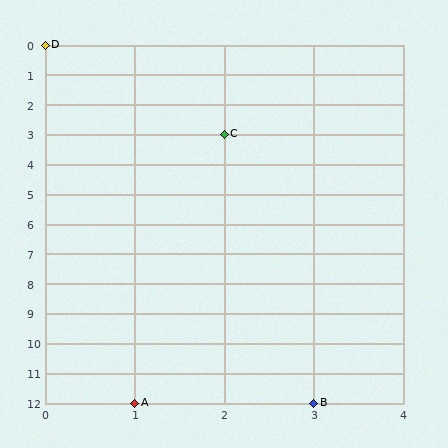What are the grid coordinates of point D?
Point D is at grid coordinates (0, 0).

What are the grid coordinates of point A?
Point A is at grid coordinates (1, 12).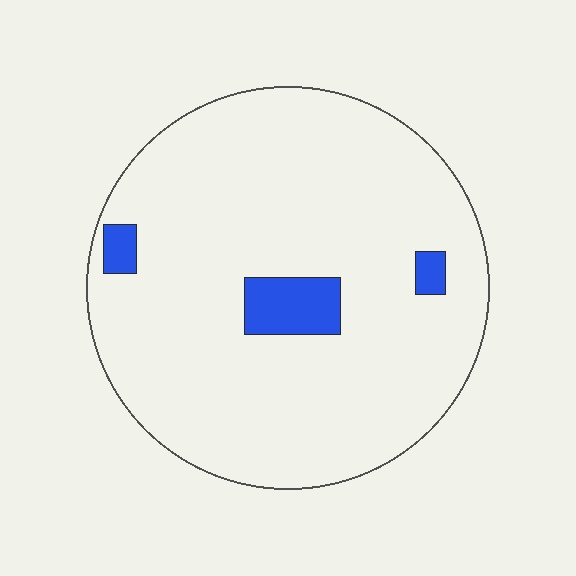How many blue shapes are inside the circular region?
3.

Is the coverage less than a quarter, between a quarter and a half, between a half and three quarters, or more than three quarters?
Less than a quarter.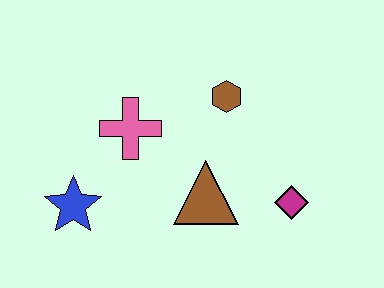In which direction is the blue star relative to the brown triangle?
The blue star is to the left of the brown triangle.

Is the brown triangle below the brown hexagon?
Yes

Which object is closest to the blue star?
The pink cross is closest to the blue star.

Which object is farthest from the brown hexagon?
The blue star is farthest from the brown hexagon.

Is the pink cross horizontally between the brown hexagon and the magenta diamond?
No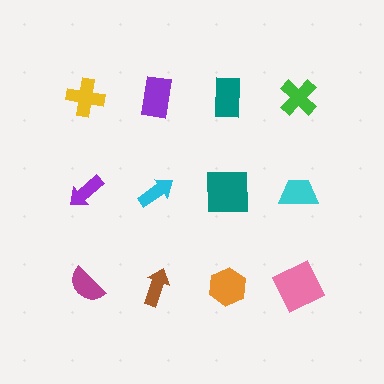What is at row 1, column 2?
A purple rectangle.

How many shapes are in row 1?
4 shapes.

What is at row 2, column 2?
A cyan arrow.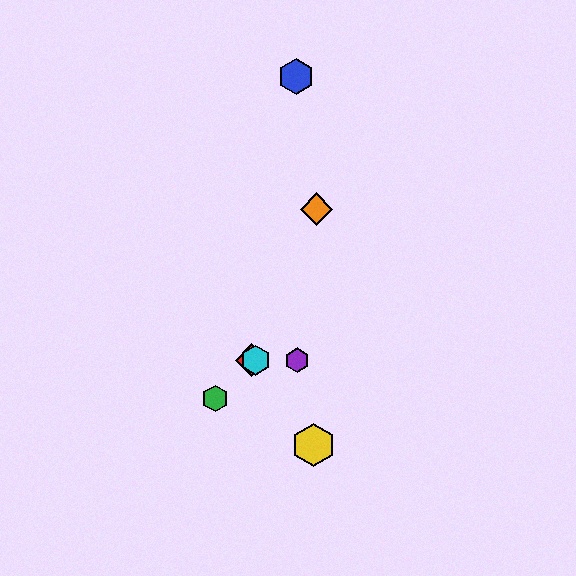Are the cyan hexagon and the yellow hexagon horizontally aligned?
No, the cyan hexagon is at y≈360 and the yellow hexagon is at y≈445.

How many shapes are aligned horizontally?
3 shapes (the red diamond, the purple hexagon, the cyan hexagon) are aligned horizontally.